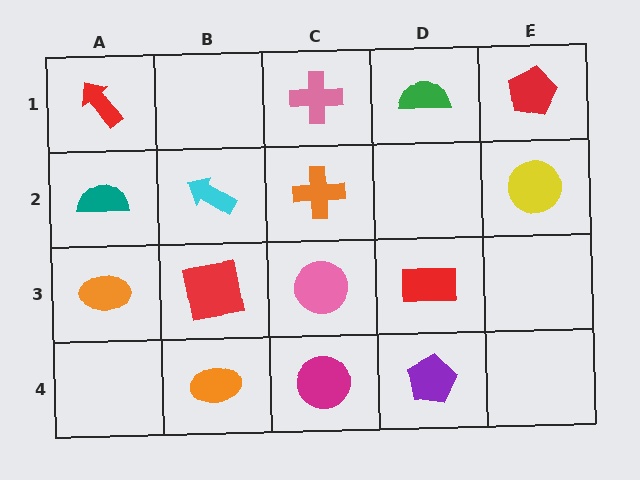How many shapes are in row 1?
4 shapes.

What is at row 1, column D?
A green semicircle.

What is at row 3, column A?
An orange ellipse.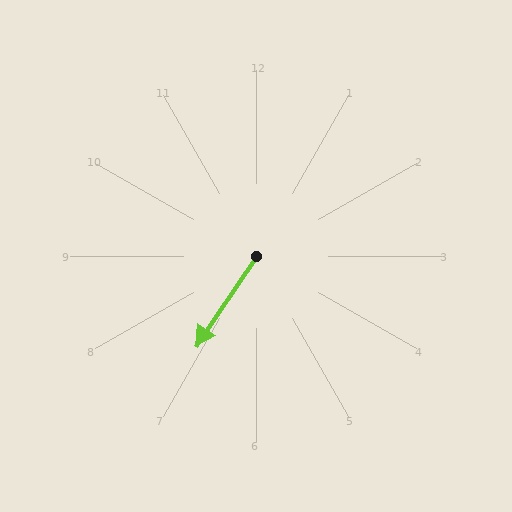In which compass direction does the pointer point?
Southwest.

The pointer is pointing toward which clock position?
Roughly 7 o'clock.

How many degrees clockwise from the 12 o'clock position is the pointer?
Approximately 214 degrees.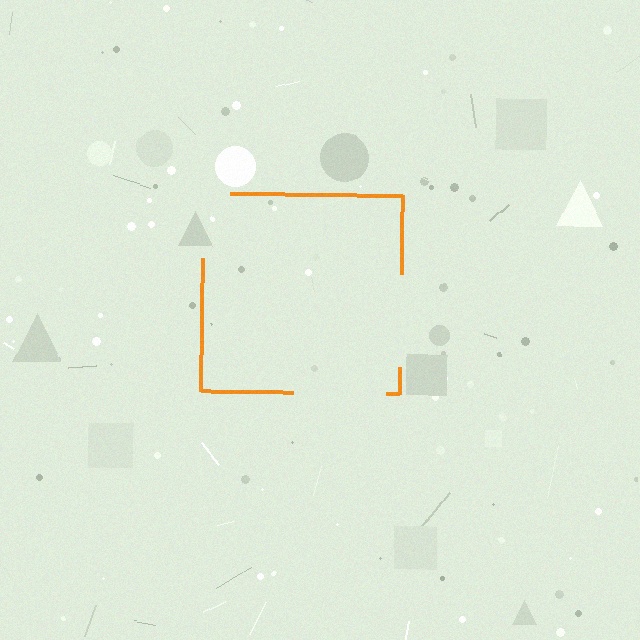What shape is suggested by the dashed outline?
The dashed outline suggests a square.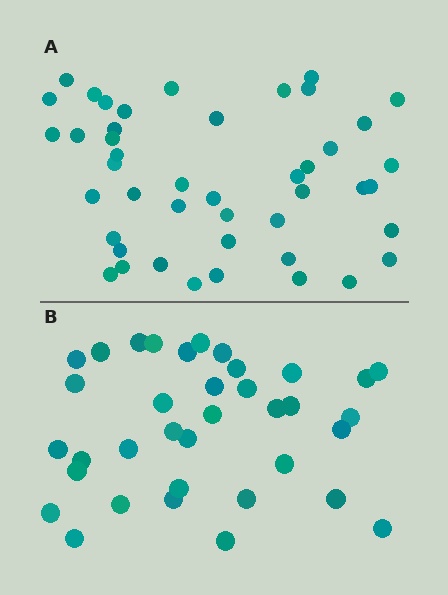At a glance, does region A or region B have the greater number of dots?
Region A (the top region) has more dots.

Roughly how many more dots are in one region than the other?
Region A has roughly 8 or so more dots than region B.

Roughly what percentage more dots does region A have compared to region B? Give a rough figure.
About 25% more.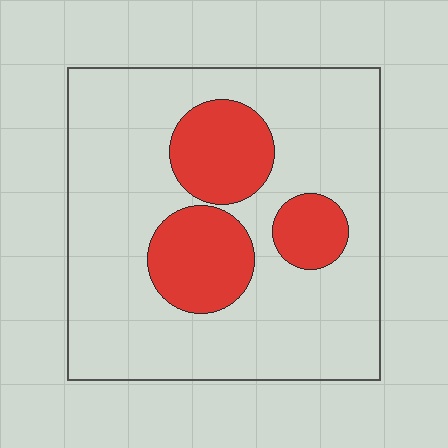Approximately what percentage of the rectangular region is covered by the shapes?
Approximately 25%.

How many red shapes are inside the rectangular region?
3.